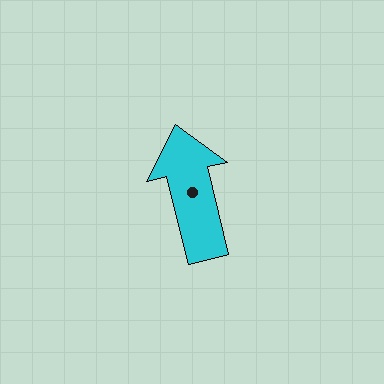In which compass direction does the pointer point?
North.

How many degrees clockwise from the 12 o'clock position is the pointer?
Approximately 346 degrees.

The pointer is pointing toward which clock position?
Roughly 12 o'clock.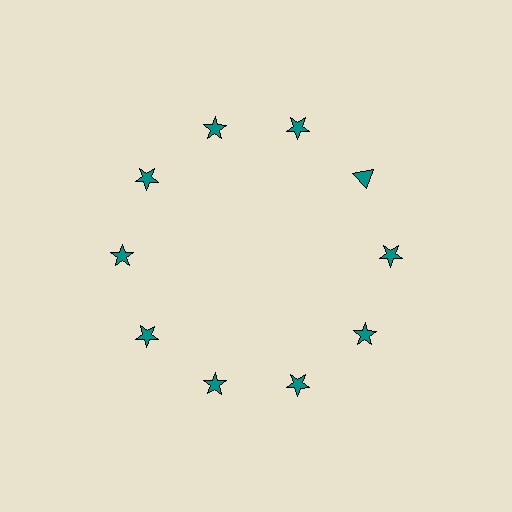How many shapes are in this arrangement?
There are 10 shapes arranged in a ring pattern.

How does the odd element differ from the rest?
It has a different shape: triangle instead of star.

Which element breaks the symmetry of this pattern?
The teal triangle at roughly the 2 o'clock position breaks the symmetry. All other shapes are teal stars.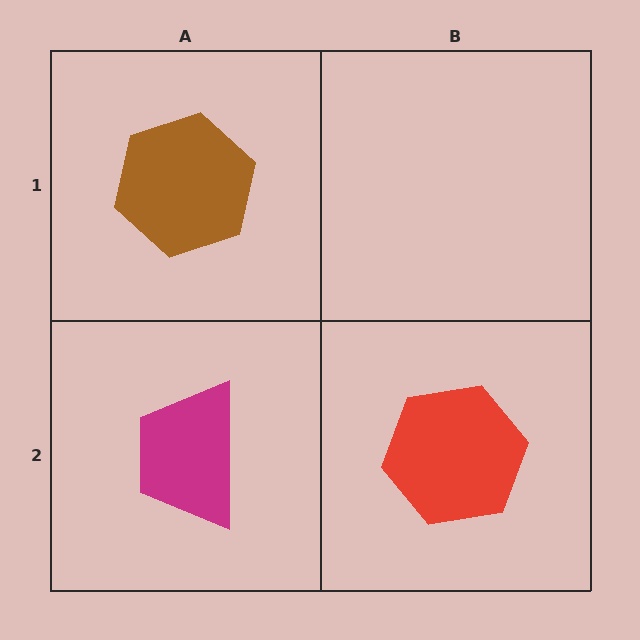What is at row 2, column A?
A magenta trapezoid.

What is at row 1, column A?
A brown hexagon.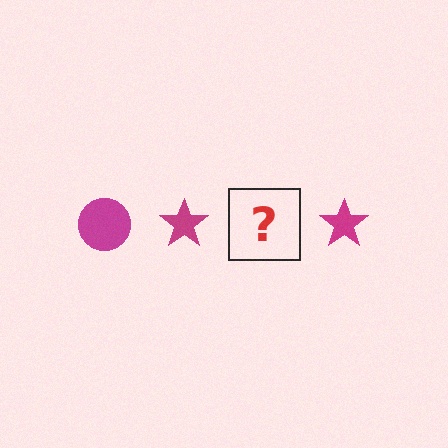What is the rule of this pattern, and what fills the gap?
The rule is that the pattern cycles through circle, star shapes in magenta. The gap should be filled with a magenta circle.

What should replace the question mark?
The question mark should be replaced with a magenta circle.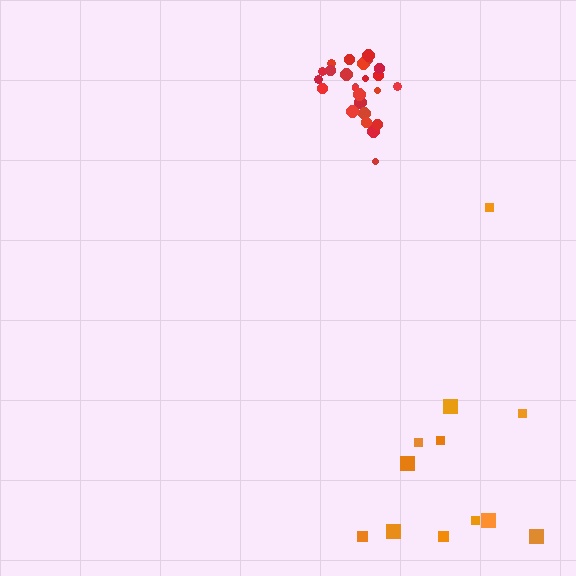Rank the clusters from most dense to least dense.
red, orange.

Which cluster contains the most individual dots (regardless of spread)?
Red (26).